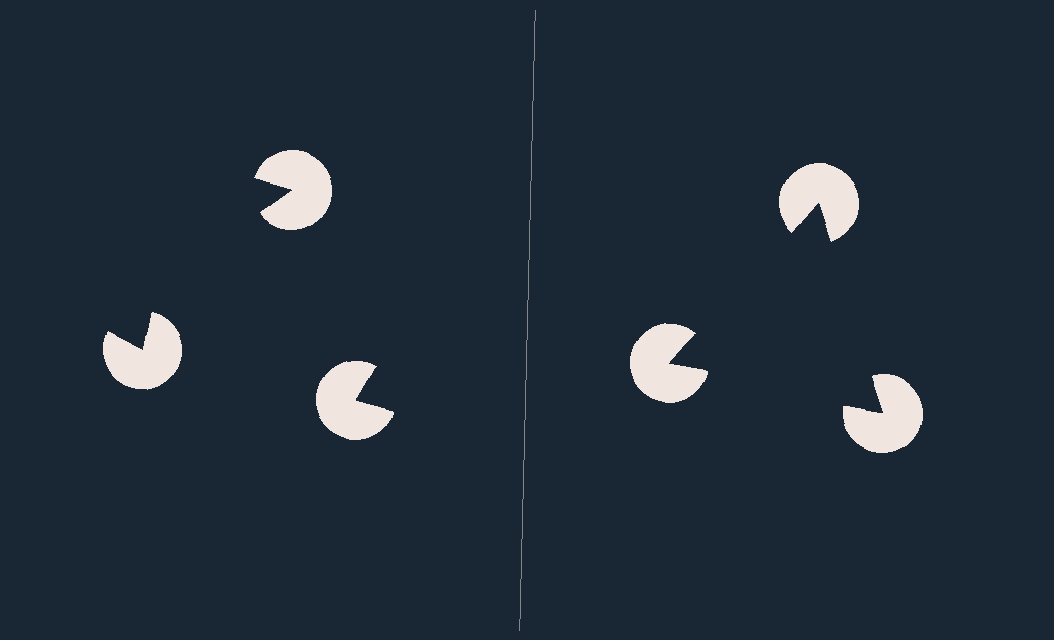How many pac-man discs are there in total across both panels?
6 — 3 on each side.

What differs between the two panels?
The pac-man discs are positioned identically on both sides; only the wedge orientations differ. On the right they align to a triangle; on the left they are misaligned.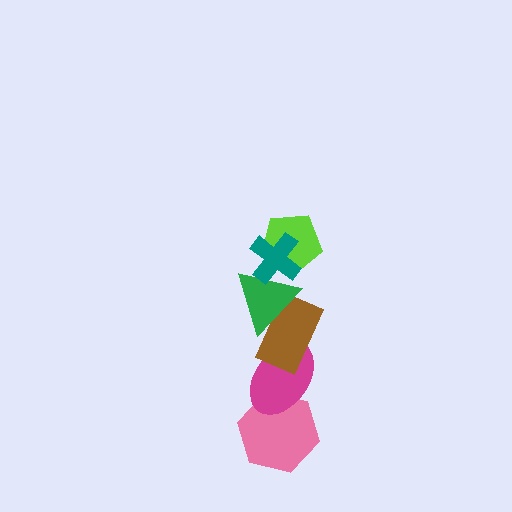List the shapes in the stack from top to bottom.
From top to bottom: the teal cross, the lime pentagon, the green triangle, the brown rectangle, the magenta ellipse, the pink hexagon.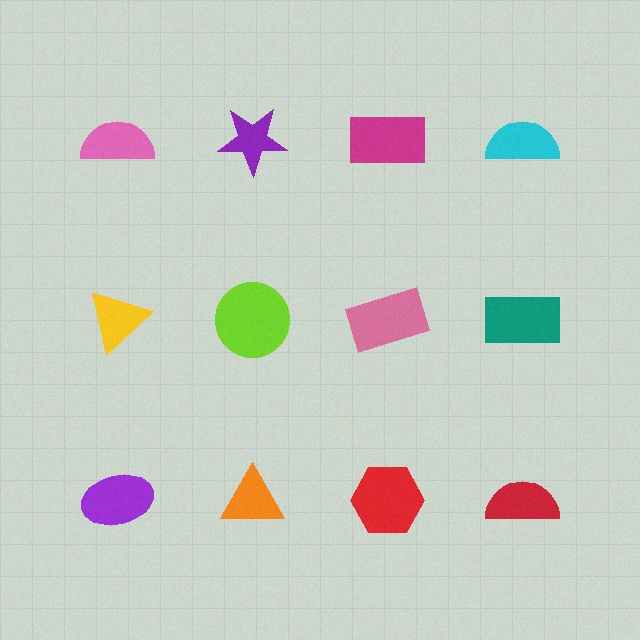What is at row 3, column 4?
A red semicircle.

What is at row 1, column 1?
A pink semicircle.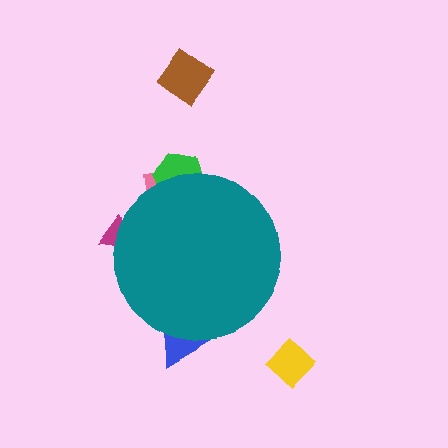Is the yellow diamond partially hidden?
No, the yellow diamond is fully visible.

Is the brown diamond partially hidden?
No, the brown diamond is fully visible.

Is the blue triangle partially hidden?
Yes, the blue triangle is partially hidden behind the teal circle.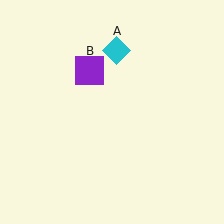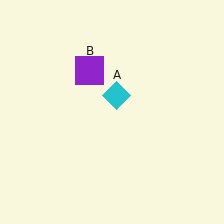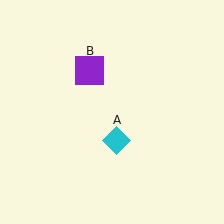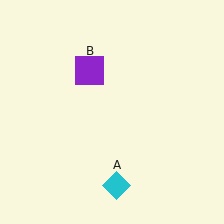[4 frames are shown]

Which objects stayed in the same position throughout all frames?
Purple square (object B) remained stationary.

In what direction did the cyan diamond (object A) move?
The cyan diamond (object A) moved down.